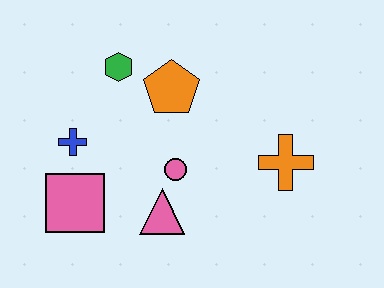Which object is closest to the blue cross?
The pink square is closest to the blue cross.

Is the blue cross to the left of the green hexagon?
Yes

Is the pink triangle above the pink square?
No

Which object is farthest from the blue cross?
The orange cross is farthest from the blue cross.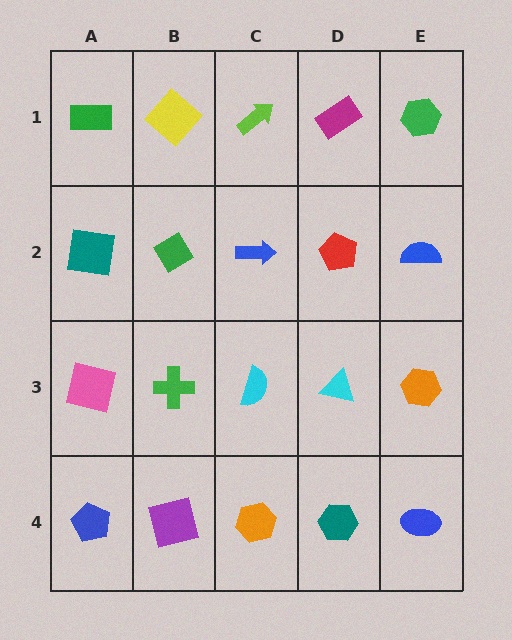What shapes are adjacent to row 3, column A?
A teal square (row 2, column A), a blue pentagon (row 4, column A), a green cross (row 3, column B).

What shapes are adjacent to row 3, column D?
A red pentagon (row 2, column D), a teal hexagon (row 4, column D), a cyan semicircle (row 3, column C), an orange hexagon (row 3, column E).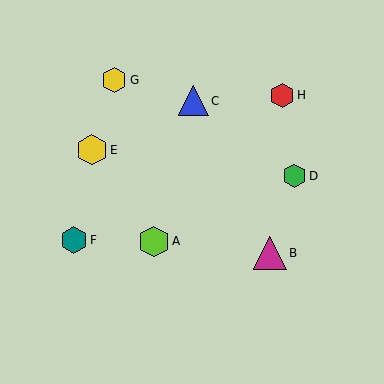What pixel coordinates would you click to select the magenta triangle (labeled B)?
Click at (270, 253) to select the magenta triangle B.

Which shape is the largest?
The magenta triangle (labeled B) is the largest.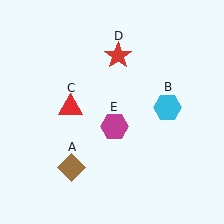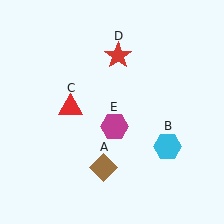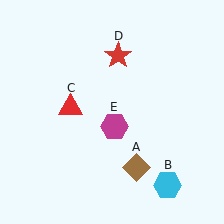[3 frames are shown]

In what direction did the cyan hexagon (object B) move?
The cyan hexagon (object B) moved down.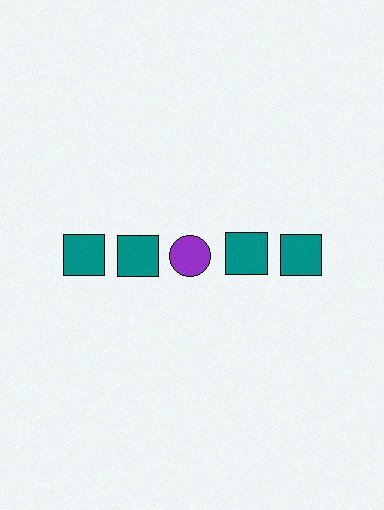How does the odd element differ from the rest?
It differs in both color (purple instead of teal) and shape (circle instead of square).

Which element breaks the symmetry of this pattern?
The purple circle in the top row, center column breaks the symmetry. All other shapes are teal squares.